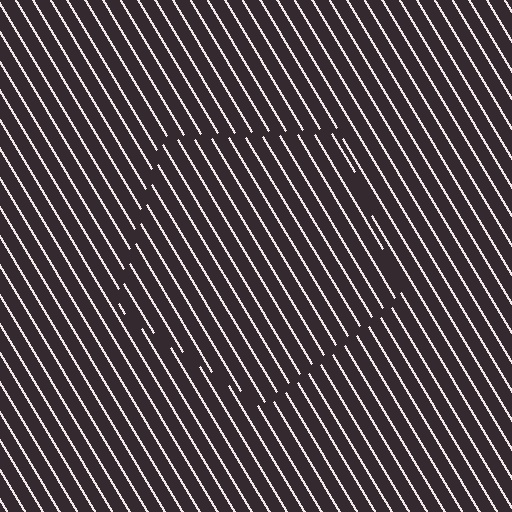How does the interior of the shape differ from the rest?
The interior of the shape contains the same grating, shifted by half a period — the contour is defined by the phase discontinuity where line-ends from the inner and outer gratings abut.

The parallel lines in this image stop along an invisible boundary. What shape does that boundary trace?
An illusory pentagon. The interior of the shape contains the same grating, shifted by half a period — the contour is defined by the phase discontinuity where line-ends from the inner and outer gratings abut.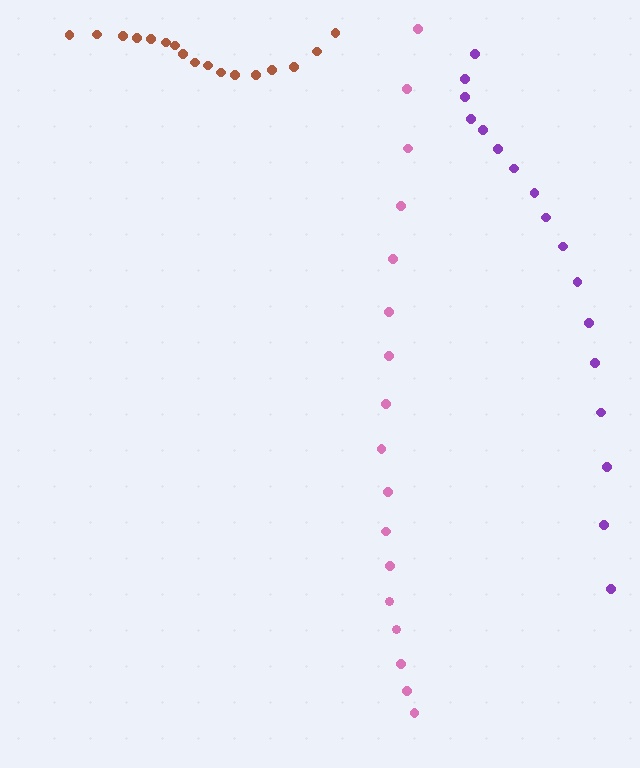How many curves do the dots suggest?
There are 3 distinct paths.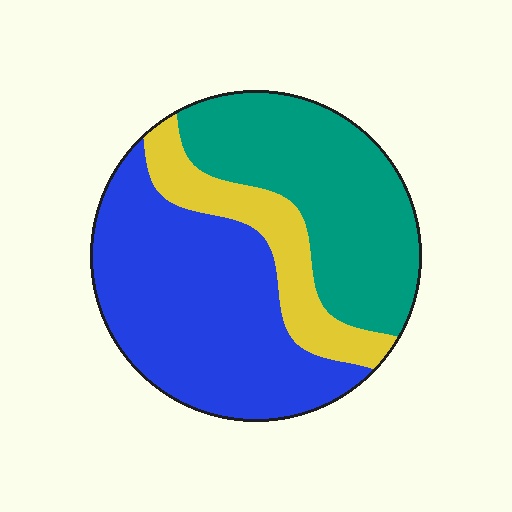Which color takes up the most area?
Blue, at roughly 45%.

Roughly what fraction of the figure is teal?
Teal covers roughly 35% of the figure.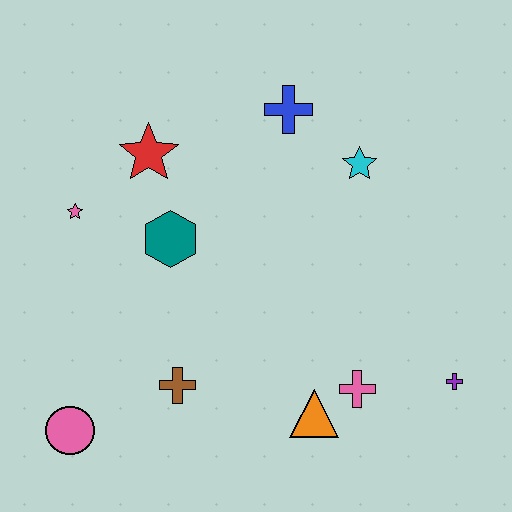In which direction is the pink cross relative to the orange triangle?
The pink cross is to the right of the orange triangle.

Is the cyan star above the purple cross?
Yes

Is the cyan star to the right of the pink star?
Yes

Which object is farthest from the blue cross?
The pink circle is farthest from the blue cross.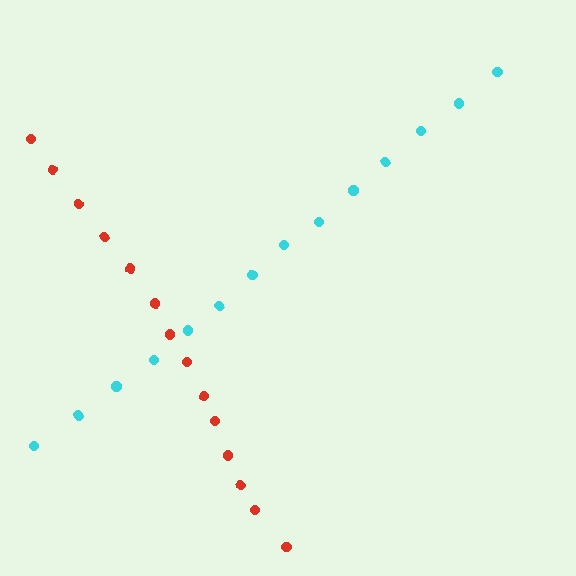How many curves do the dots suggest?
There are 2 distinct paths.